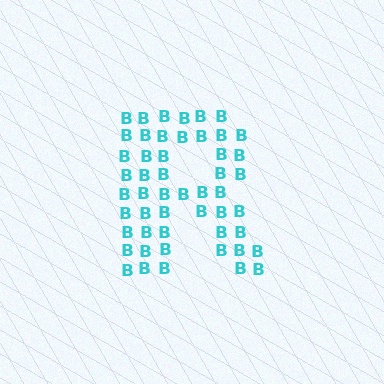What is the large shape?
The large shape is the letter R.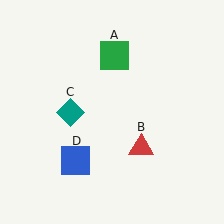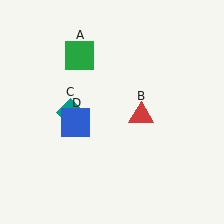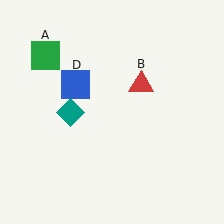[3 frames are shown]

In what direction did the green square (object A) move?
The green square (object A) moved left.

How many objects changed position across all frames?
3 objects changed position: green square (object A), red triangle (object B), blue square (object D).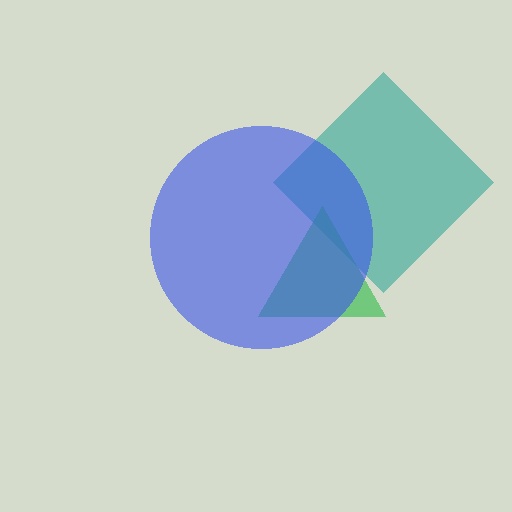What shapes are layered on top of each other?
The layered shapes are: a teal diamond, a green triangle, a blue circle.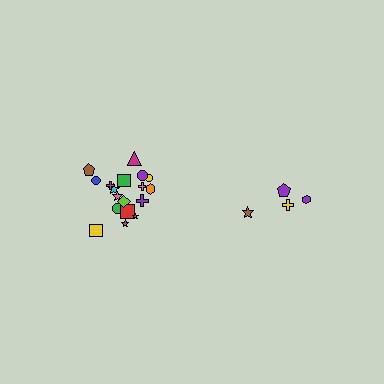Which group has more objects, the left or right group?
The left group.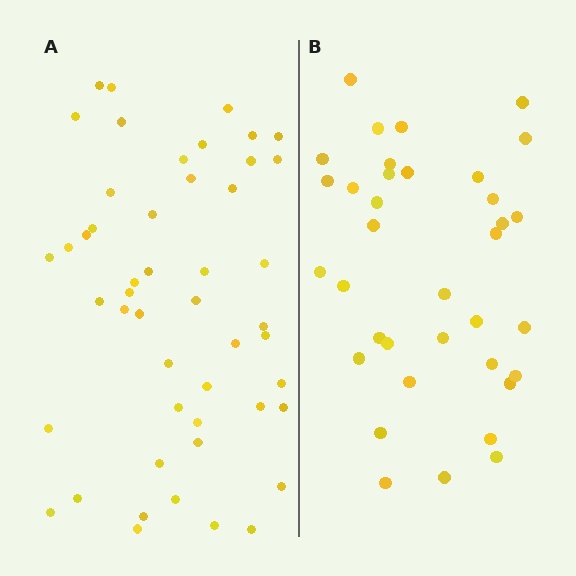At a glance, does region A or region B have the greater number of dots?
Region A (the left region) has more dots.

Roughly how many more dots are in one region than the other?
Region A has approximately 15 more dots than region B.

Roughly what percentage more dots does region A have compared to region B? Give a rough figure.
About 35% more.